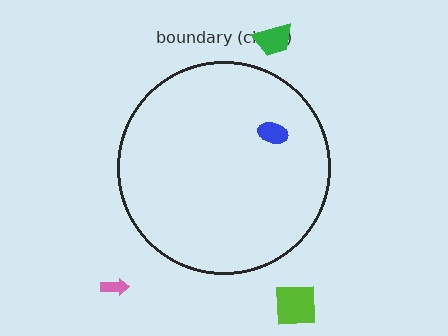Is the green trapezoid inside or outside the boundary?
Outside.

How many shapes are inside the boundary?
1 inside, 3 outside.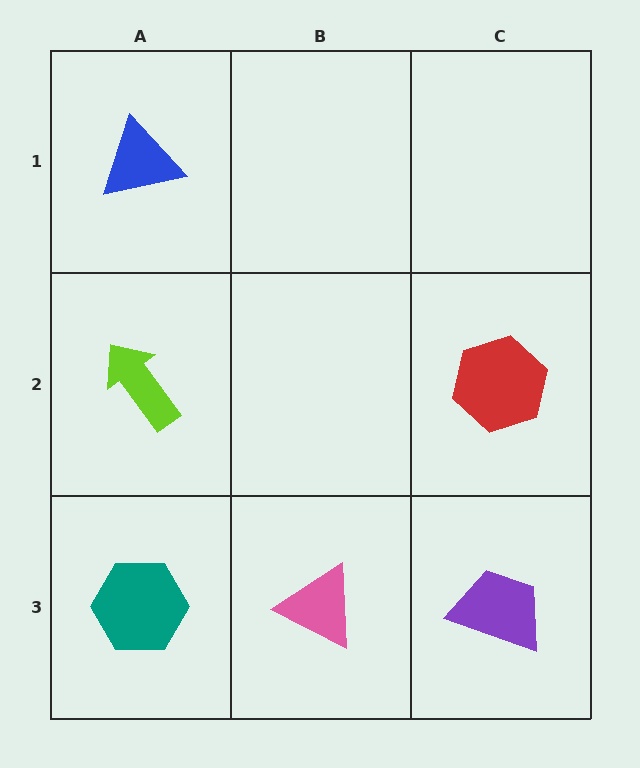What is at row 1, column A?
A blue triangle.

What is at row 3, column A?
A teal hexagon.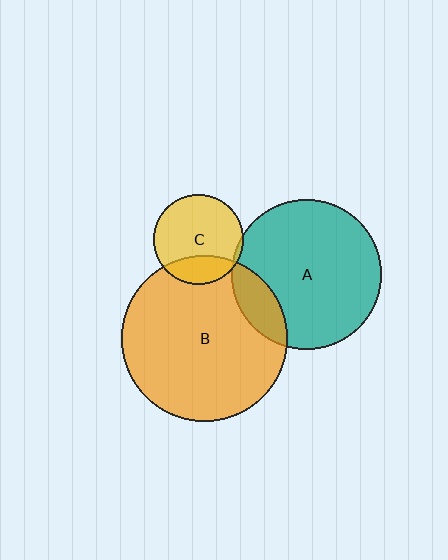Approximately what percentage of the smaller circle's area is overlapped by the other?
Approximately 5%.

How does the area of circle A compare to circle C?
Approximately 2.8 times.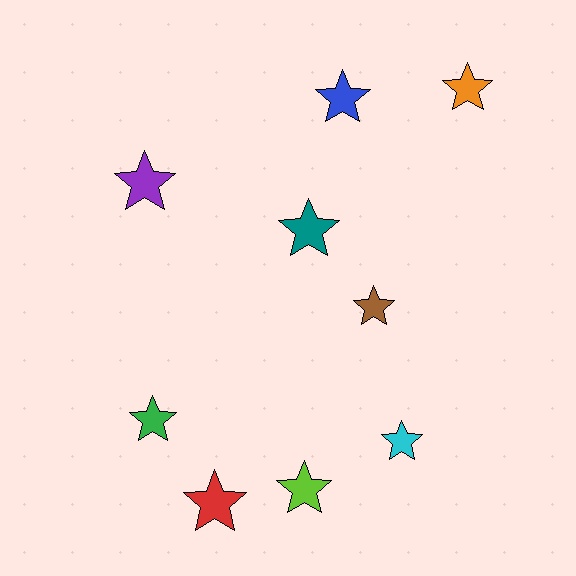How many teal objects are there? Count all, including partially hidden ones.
There is 1 teal object.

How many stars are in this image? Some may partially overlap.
There are 9 stars.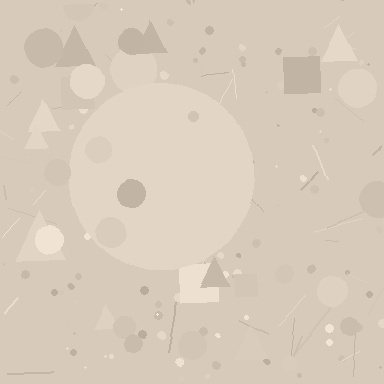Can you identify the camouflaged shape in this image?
The camouflaged shape is a circle.